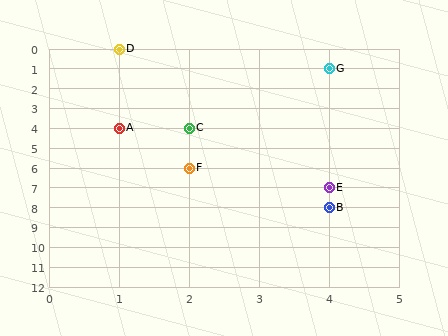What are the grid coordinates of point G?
Point G is at grid coordinates (4, 1).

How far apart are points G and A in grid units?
Points G and A are 3 columns and 3 rows apart (about 4.2 grid units diagonally).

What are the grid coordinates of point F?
Point F is at grid coordinates (2, 6).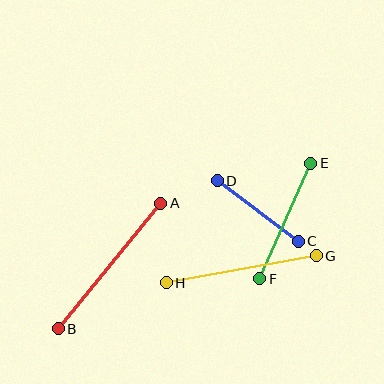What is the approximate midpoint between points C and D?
The midpoint is at approximately (258, 211) pixels.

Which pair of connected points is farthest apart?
Points A and B are farthest apart.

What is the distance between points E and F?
The distance is approximately 127 pixels.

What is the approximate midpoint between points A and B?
The midpoint is at approximately (109, 266) pixels.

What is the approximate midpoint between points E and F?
The midpoint is at approximately (285, 221) pixels.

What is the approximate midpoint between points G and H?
The midpoint is at approximately (241, 269) pixels.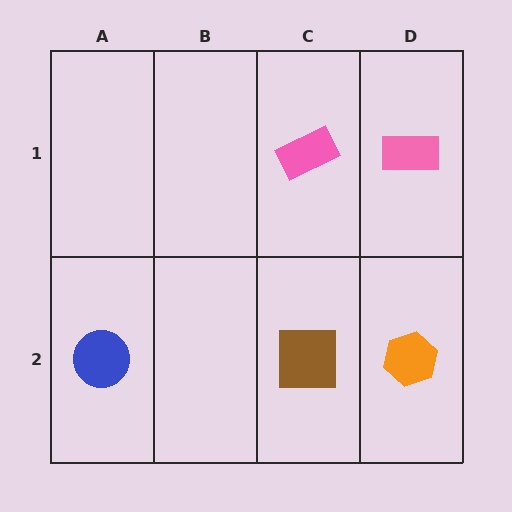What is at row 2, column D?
An orange hexagon.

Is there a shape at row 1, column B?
No, that cell is empty.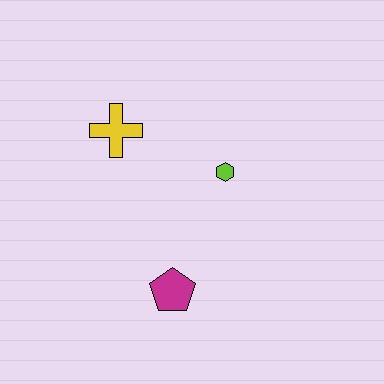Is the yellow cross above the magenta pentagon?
Yes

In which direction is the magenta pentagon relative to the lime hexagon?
The magenta pentagon is below the lime hexagon.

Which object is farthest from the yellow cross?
The magenta pentagon is farthest from the yellow cross.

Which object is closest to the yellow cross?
The lime hexagon is closest to the yellow cross.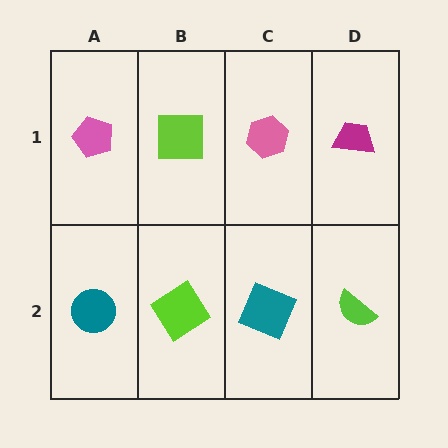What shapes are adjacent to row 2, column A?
A pink pentagon (row 1, column A), a lime diamond (row 2, column B).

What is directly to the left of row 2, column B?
A teal circle.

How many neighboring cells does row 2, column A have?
2.